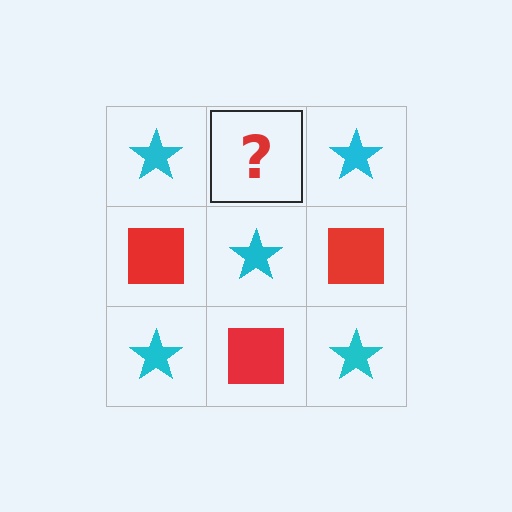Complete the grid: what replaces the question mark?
The question mark should be replaced with a red square.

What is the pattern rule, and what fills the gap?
The rule is that it alternates cyan star and red square in a checkerboard pattern. The gap should be filled with a red square.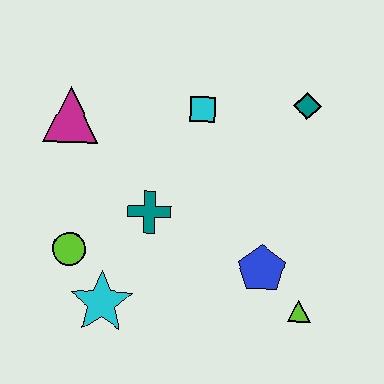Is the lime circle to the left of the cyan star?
Yes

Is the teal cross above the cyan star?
Yes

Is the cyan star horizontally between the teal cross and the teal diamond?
No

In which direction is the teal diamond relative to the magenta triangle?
The teal diamond is to the right of the magenta triangle.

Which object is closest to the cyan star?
The lime circle is closest to the cyan star.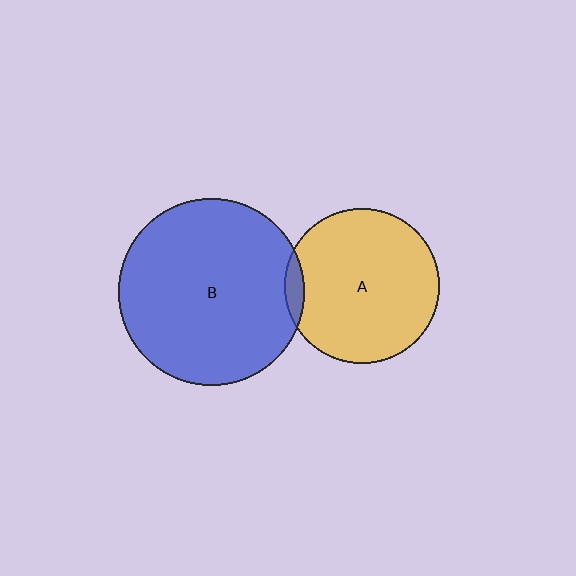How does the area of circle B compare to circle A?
Approximately 1.5 times.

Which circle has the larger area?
Circle B (blue).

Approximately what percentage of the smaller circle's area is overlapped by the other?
Approximately 5%.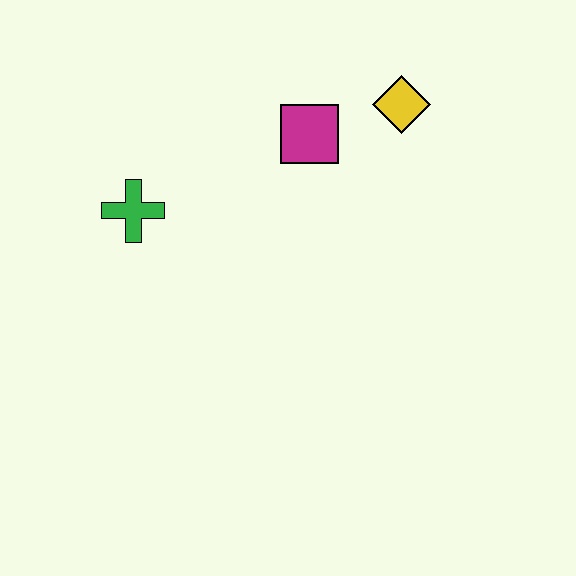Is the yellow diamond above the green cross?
Yes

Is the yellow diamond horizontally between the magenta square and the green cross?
No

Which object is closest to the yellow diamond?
The magenta square is closest to the yellow diamond.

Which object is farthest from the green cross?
The yellow diamond is farthest from the green cross.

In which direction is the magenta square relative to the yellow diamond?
The magenta square is to the left of the yellow diamond.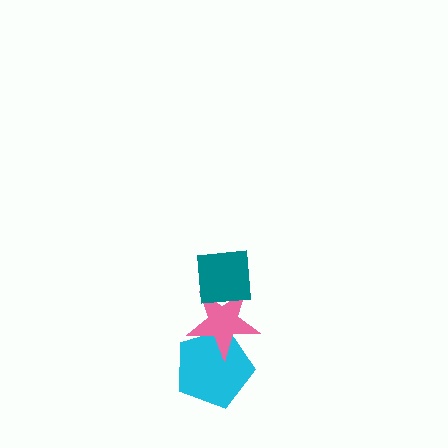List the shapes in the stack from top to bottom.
From top to bottom: the teal square, the pink star, the cyan pentagon.